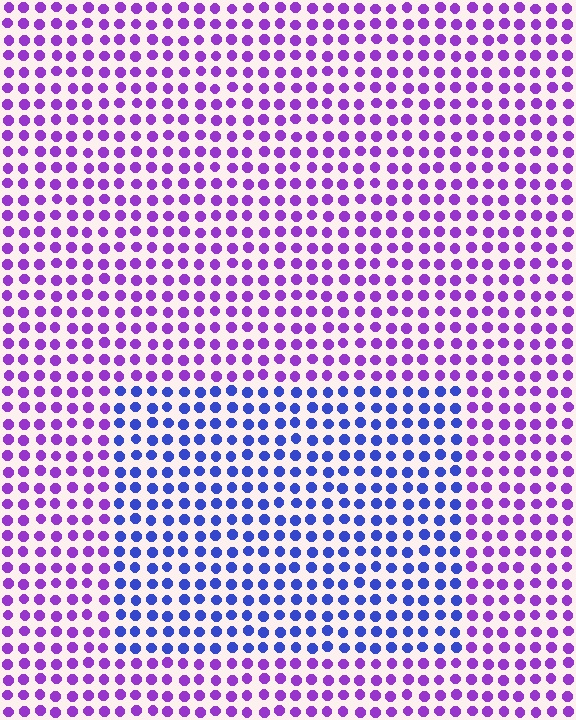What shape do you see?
I see a rectangle.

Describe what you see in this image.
The image is filled with small purple elements in a uniform arrangement. A rectangle-shaped region is visible where the elements are tinted to a slightly different hue, forming a subtle color boundary.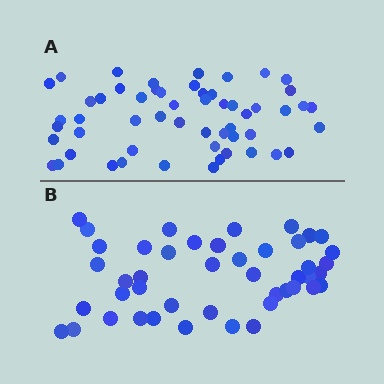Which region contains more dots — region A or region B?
Region A (the top region) has more dots.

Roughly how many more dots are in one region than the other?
Region A has roughly 10 or so more dots than region B.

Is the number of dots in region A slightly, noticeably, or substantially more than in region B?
Region A has only slightly more — the two regions are fairly close. The ratio is roughly 1.2 to 1.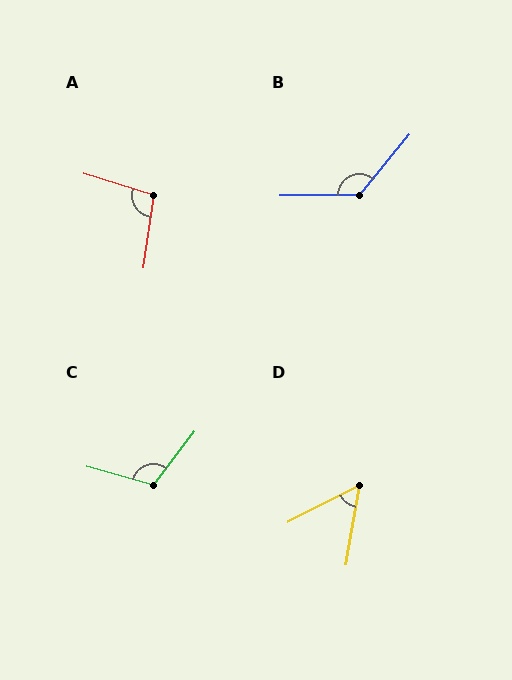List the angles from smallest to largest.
D (54°), A (99°), C (112°), B (129°).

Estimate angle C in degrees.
Approximately 112 degrees.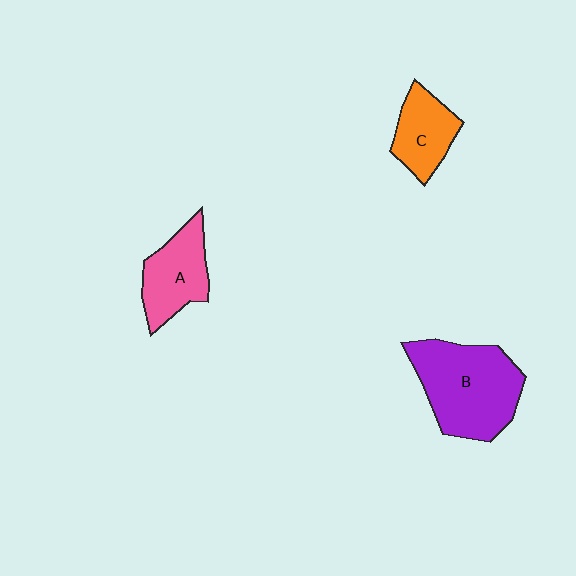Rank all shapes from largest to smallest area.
From largest to smallest: B (purple), A (pink), C (orange).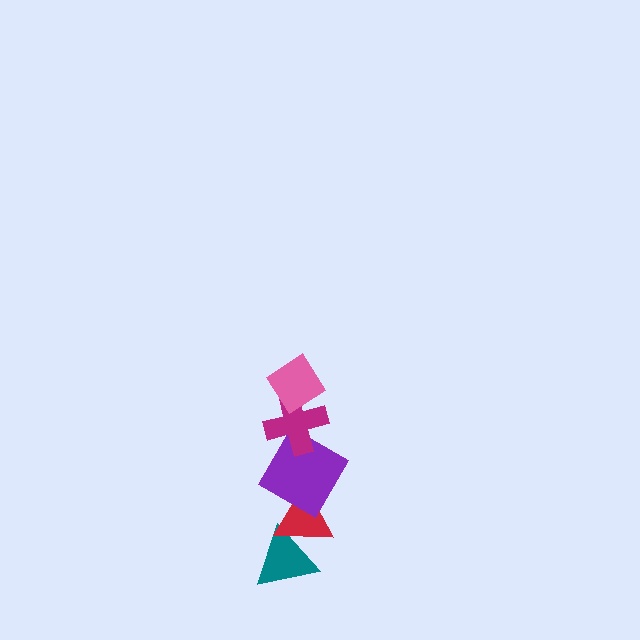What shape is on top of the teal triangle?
The red triangle is on top of the teal triangle.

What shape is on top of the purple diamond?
The magenta cross is on top of the purple diamond.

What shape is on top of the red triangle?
The purple diamond is on top of the red triangle.